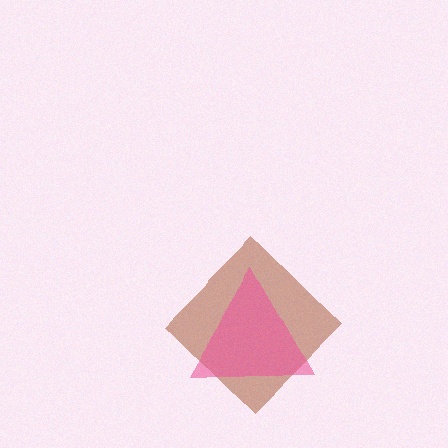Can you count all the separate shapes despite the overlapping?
Yes, there are 2 separate shapes.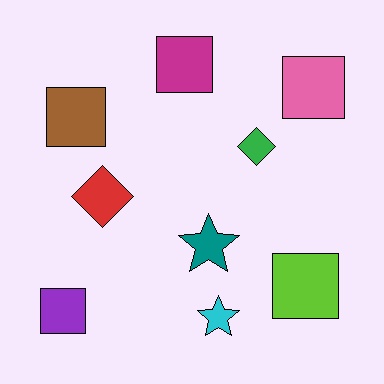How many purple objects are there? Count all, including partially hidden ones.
There is 1 purple object.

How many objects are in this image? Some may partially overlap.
There are 9 objects.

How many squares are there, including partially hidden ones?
There are 5 squares.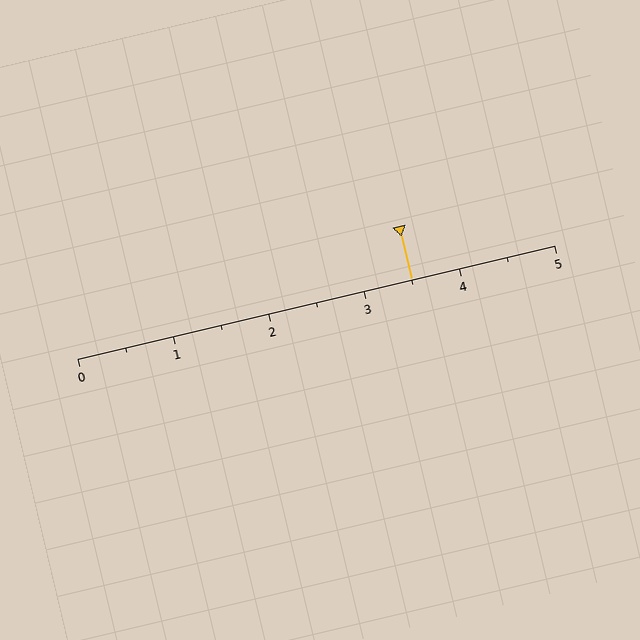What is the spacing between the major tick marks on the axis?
The major ticks are spaced 1 apart.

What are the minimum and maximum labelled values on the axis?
The axis runs from 0 to 5.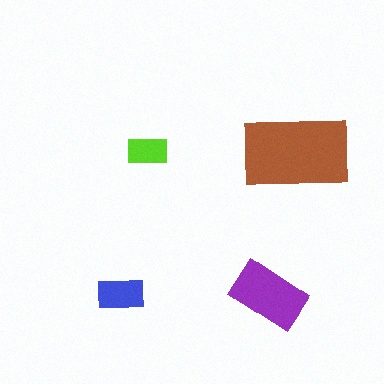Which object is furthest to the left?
The blue rectangle is leftmost.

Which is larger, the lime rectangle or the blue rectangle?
The blue one.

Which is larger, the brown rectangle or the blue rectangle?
The brown one.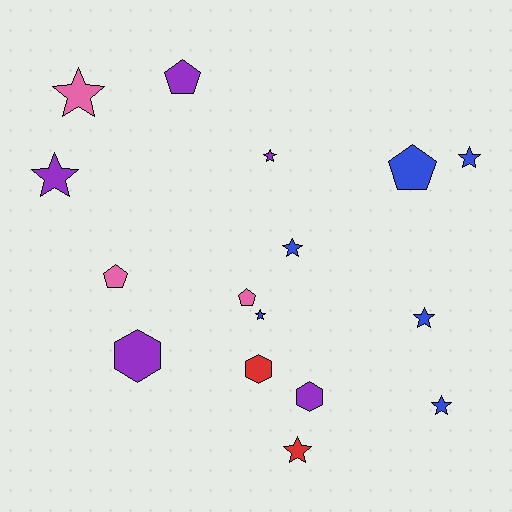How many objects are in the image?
There are 16 objects.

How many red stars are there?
There is 1 red star.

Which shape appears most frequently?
Star, with 9 objects.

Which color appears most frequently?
Blue, with 6 objects.